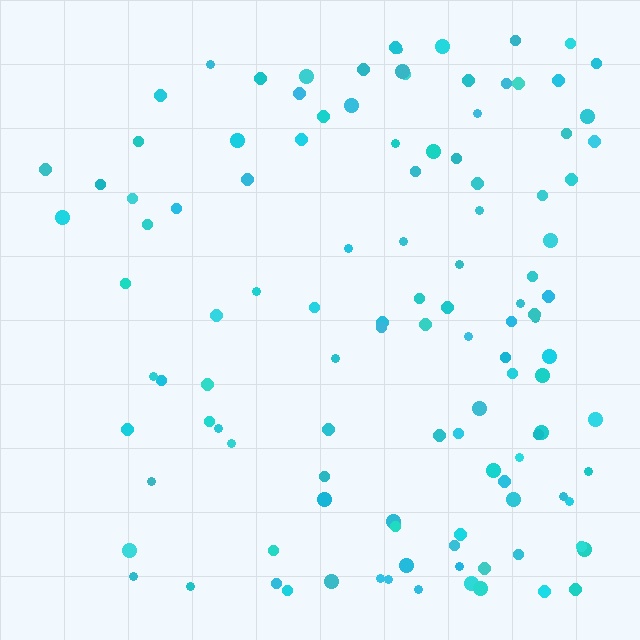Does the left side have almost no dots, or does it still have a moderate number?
Still a moderate number, just noticeably fewer than the right.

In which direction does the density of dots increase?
From left to right, with the right side densest.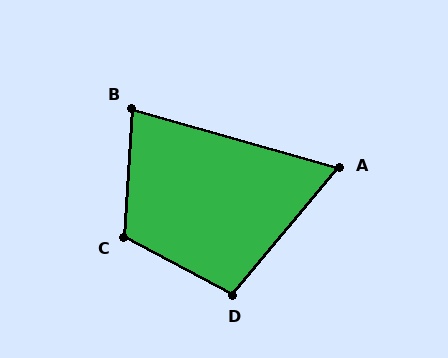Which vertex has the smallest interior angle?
A, at approximately 66 degrees.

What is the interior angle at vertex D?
Approximately 102 degrees (obtuse).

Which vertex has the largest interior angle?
C, at approximately 114 degrees.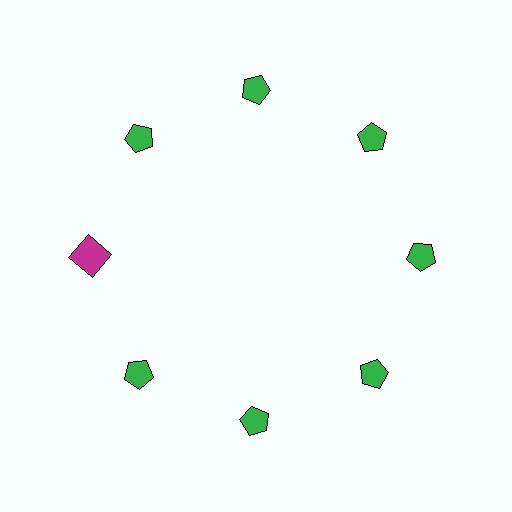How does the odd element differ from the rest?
It differs in both color (magenta instead of green) and shape (square instead of pentagon).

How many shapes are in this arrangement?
There are 8 shapes arranged in a ring pattern.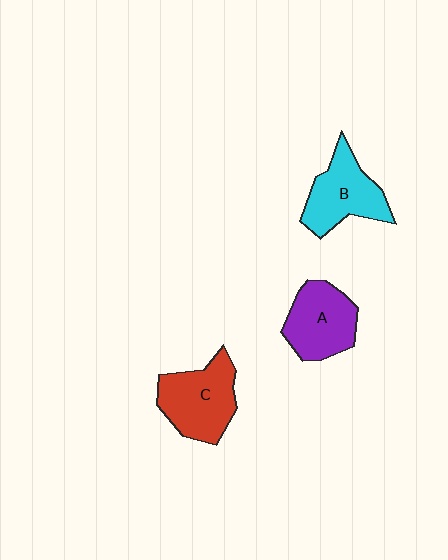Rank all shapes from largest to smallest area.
From largest to smallest: C (red), B (cyan), A (purple).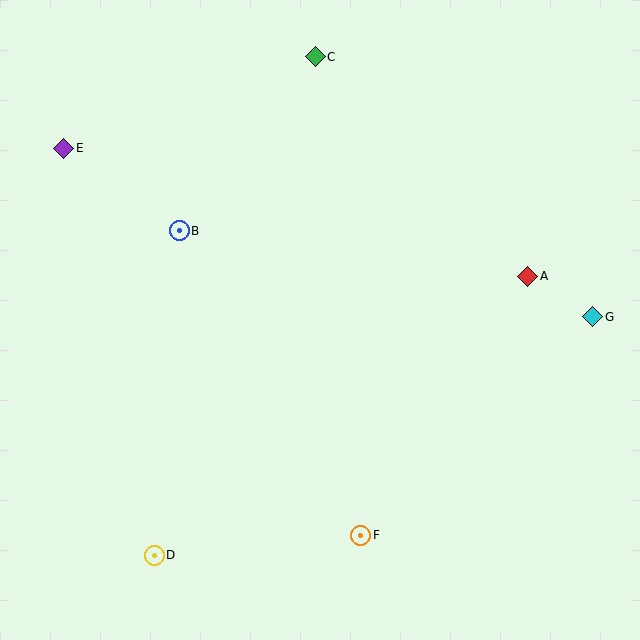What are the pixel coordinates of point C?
Point C is at (315, 57).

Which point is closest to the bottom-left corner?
Point D is closest to the bottom-left corner.